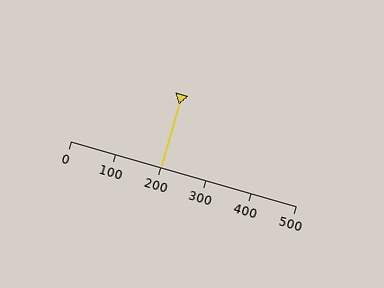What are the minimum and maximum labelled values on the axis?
The axis runs from 0 to 500.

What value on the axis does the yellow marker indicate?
The marker indicates approximately 200.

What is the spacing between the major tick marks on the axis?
The major ticks are spaced 100 apart.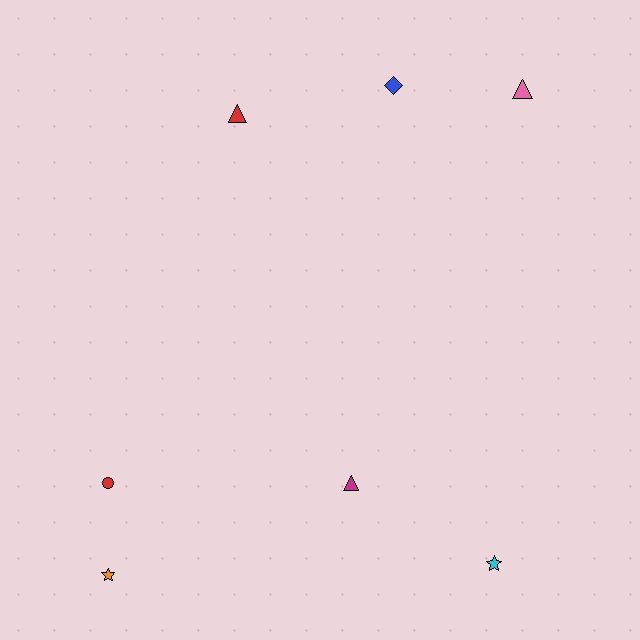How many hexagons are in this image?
There are no hexagons.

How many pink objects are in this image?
There is 1 pink object.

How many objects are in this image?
There are 7 objects.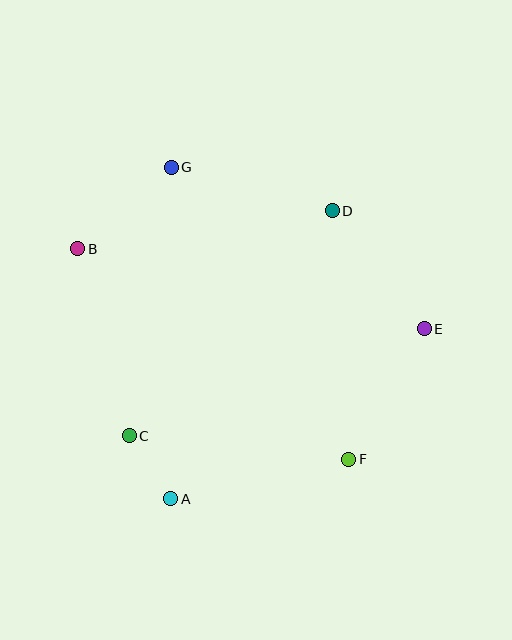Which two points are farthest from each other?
Points B and E are farthest from each other.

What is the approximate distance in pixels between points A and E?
The distance between A and E is approximately 305 pixels.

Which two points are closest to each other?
Points A and C are closest to each other.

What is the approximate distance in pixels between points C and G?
The distance between C and G is approximately 272 pixels.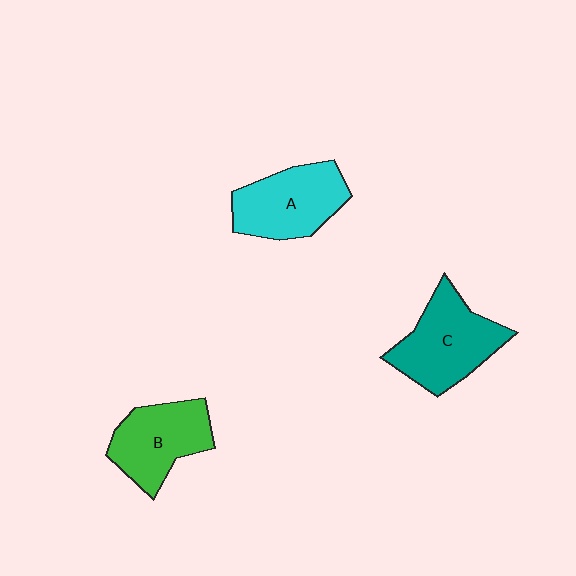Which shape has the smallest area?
Shape B (green).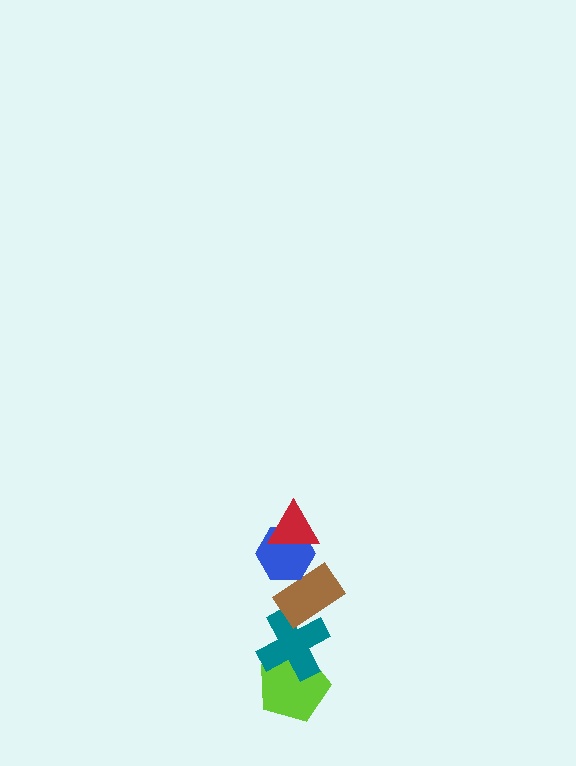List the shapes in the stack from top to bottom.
From top to bottom: the red triangle, the blue hexagon, the brown rectangle, the teal cross, the lime pentagon.